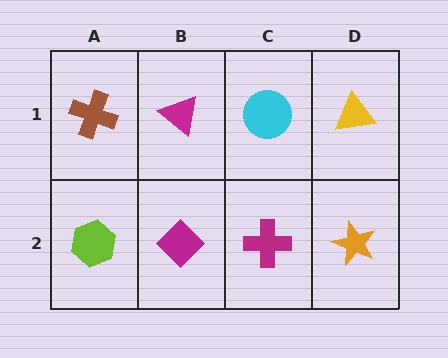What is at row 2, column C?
A magenta cross.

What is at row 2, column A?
A lime hexagon.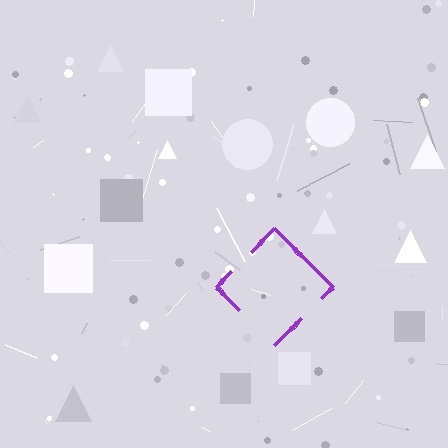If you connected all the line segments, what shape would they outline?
They would outline a diamond.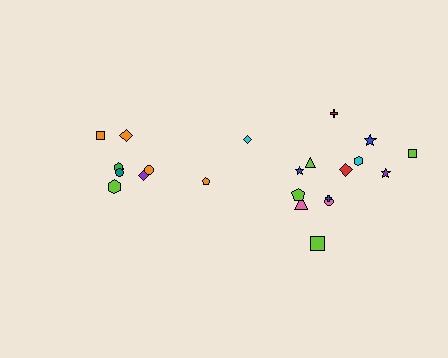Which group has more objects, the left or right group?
The right group.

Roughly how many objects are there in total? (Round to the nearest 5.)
Roughly 25 objects in total.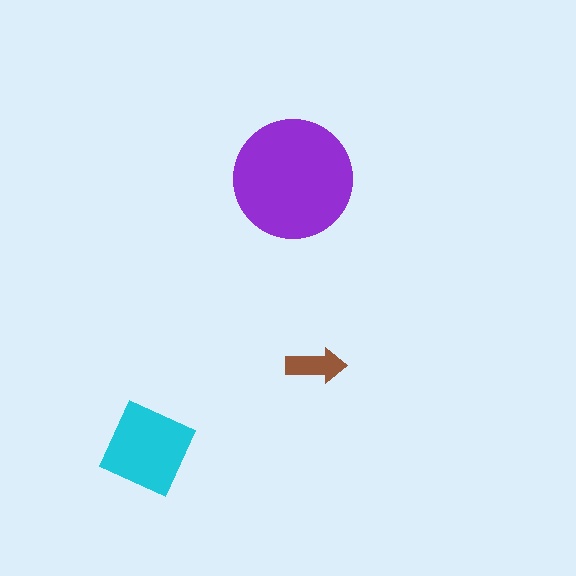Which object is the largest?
The purple circle.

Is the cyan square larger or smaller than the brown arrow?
Larger.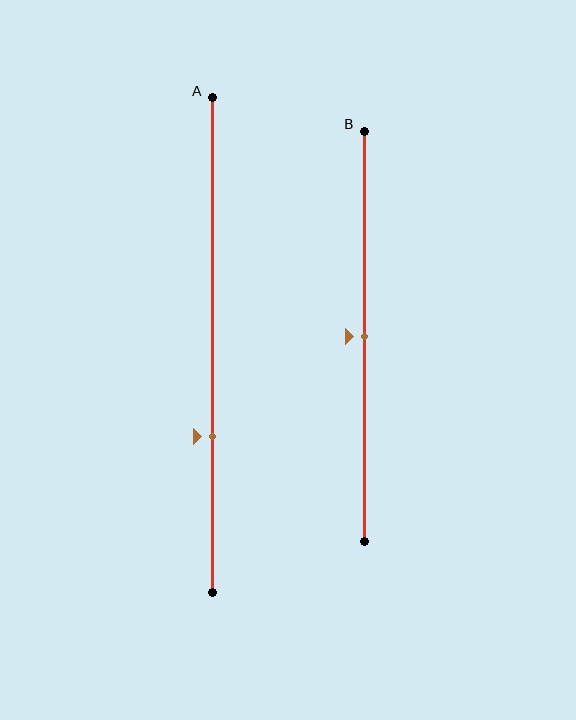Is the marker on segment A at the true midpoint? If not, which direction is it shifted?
No, the marker on segment A is shifted downward by about 18% of the segment length.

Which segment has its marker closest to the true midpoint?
Segment B has its marker closest to the true midpoint.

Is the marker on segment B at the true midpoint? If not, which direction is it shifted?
Yes, the marker on segment B is at the true midpoint.